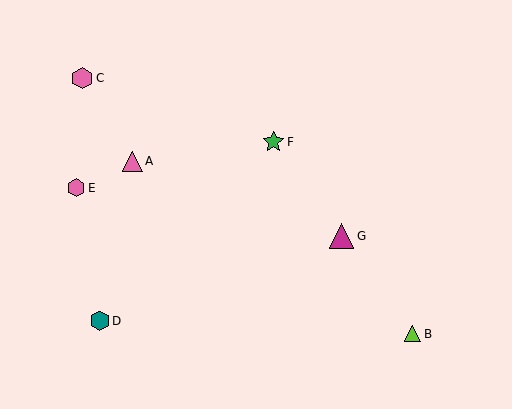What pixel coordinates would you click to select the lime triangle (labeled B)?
Click at (413, 334) to select the lime triangle B.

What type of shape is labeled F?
Shape F is a green star.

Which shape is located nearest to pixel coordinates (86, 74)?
The pink hexagon (labeled C) at (82, 78) is nearest to that location.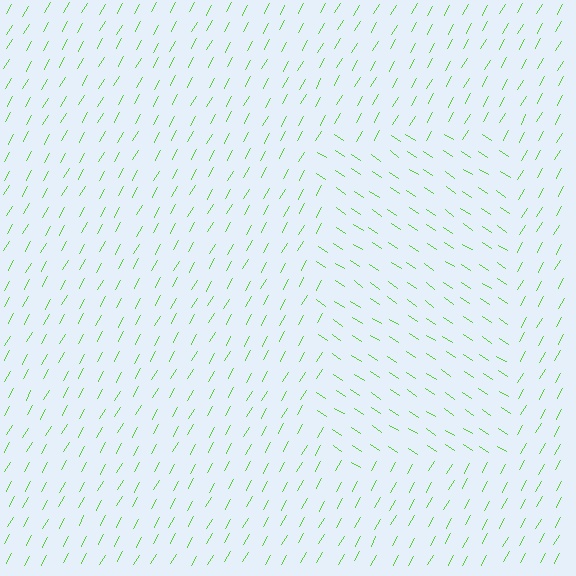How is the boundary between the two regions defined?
The boundary is defined purely by a change in line orientation (approximately 86 degrees difference). All lines are the same color and thickness.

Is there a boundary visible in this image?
Yes, there is a texture boundary formed by a change in line orientation.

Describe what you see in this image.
The image is filled with small lime line segments. A rectangle region in the image has lines oriented differently from the surrounding lines, creating a visible texture boundary.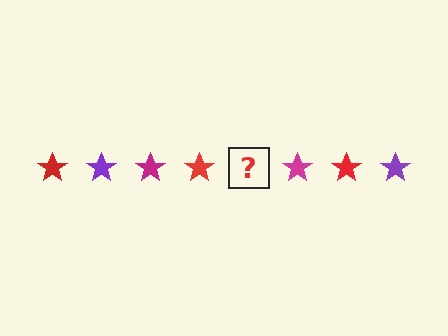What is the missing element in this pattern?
The missing element is a purple star.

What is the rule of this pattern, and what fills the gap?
The rule is that the pattern cycles through red, purple, magenta stars. The gap should be filled with a purple star.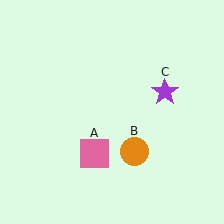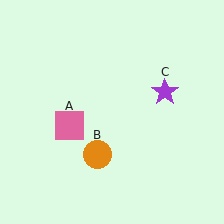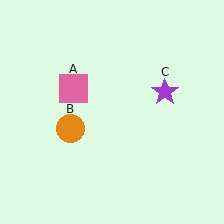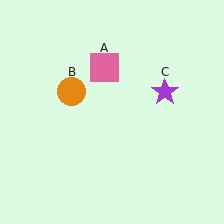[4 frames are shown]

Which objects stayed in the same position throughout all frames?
Purple star (object C) remained stationary.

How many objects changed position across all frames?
2 objects changed position: pink square (object A), orange circle (object B).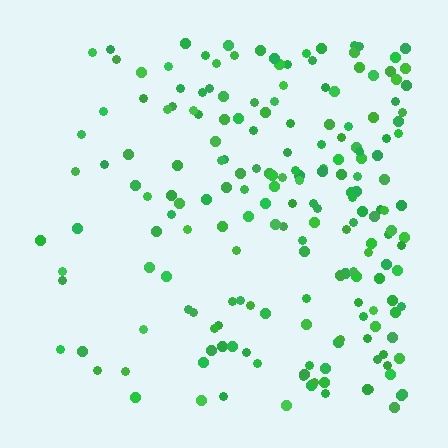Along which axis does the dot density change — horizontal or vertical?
Horizontal.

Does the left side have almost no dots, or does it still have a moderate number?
Still a moderate number, just noticeably fewer than the right.